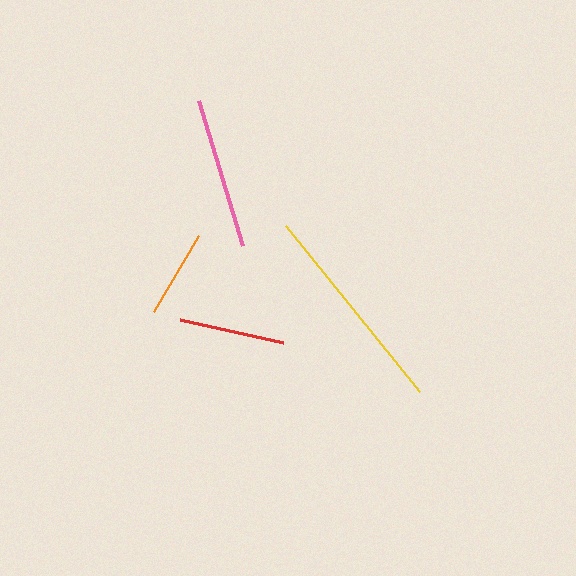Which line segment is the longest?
The yellow line is the longest at approximately 213 pixels.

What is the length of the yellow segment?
The yellow segment is approximately 213 pixels long.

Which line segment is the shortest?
The orange line is the shortest at approximately 89 pixels.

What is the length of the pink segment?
The pink segment is approximately 151 pixels long.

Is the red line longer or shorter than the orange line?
The red line is longer than the orange line.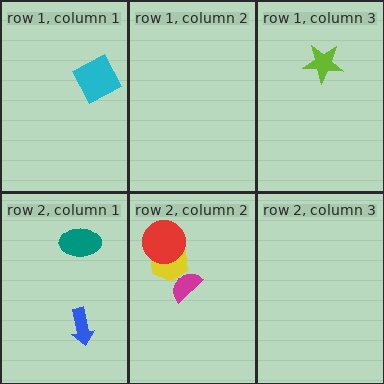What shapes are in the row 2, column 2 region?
The magenta semicircle, the yellow hexagon, the red circle.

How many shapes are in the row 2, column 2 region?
3.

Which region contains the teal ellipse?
The row 2, column 1 region.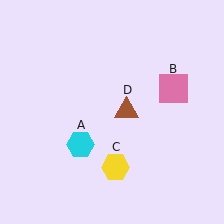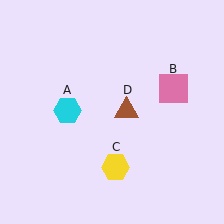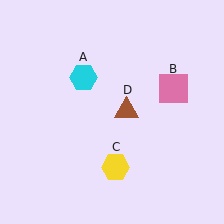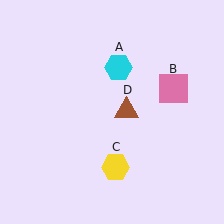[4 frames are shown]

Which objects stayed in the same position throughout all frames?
Pink square (object B) and yellow hexagon (object C) and brown triangle (object D) remained stationary.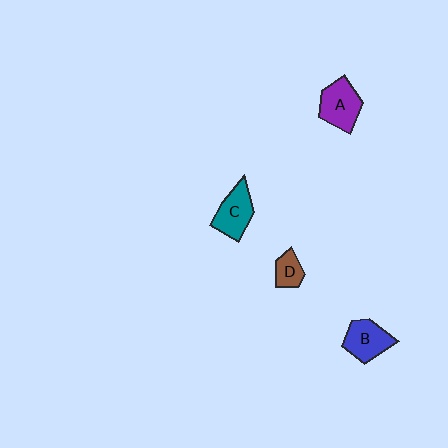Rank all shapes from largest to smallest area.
From largest to smallest: A (purple), C (teal), B (blue), D (brown).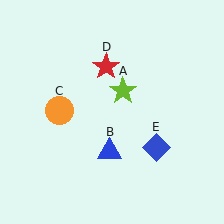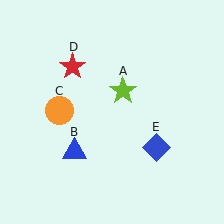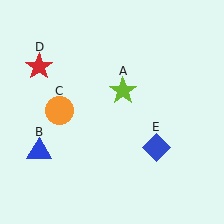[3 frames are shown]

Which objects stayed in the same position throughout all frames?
Lime star (object A) and orange circle (object C) and blue diamond (object E) remained stationary.